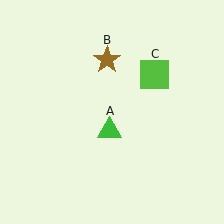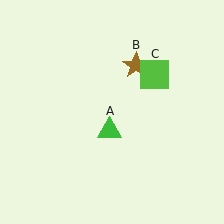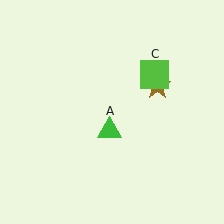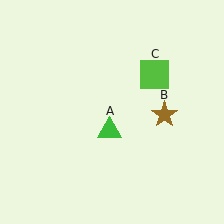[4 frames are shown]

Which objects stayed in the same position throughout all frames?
Green triangle (object A) and lime square (object C) remained stationary.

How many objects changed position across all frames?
1 object changed position: brown star (object B).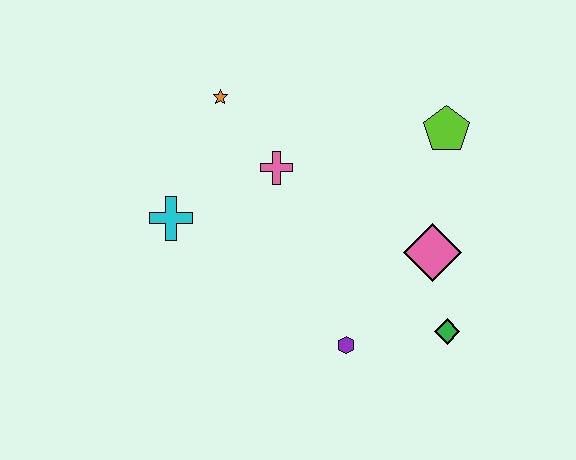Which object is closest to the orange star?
The pink cross is closest to the orange star.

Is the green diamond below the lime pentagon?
Yes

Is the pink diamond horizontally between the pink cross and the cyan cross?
No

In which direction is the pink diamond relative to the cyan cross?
The pink diamond is to the right of the cyan cross.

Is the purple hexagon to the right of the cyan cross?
Yes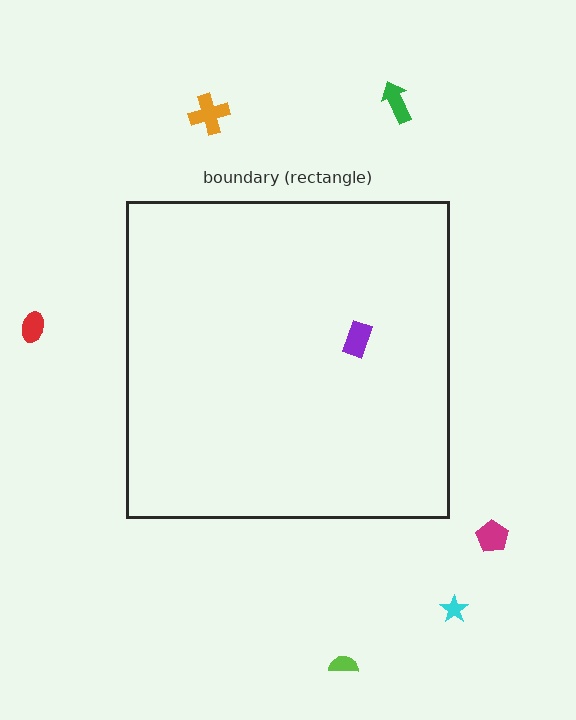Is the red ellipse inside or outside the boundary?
Outside.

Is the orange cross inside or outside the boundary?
Outside.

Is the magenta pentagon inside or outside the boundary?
Outside.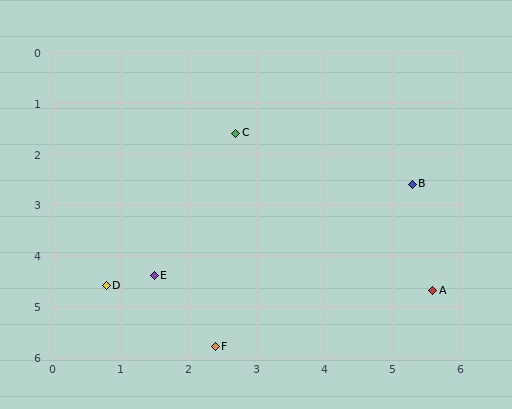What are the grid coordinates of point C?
Point C is at approximately (2.7, 1.6).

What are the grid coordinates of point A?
Point A is at approximately (5.6, 4.7).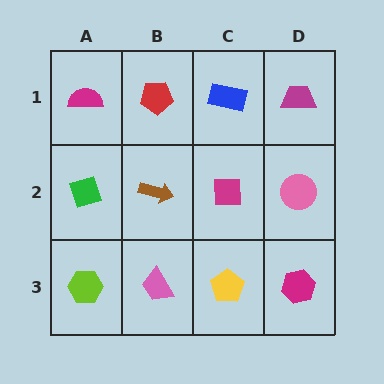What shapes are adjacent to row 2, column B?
A red pentagon (row 1, column B), a pink trapezoid (row 3, column B), a green diamond (row 2, column A), a magenta square (row 2, column C).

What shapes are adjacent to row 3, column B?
A brown arrow (row 2, column B), a lime hexagon (row 3, column A), a yellow pentagon (row 3, column C).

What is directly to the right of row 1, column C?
A magenta trapezoid.